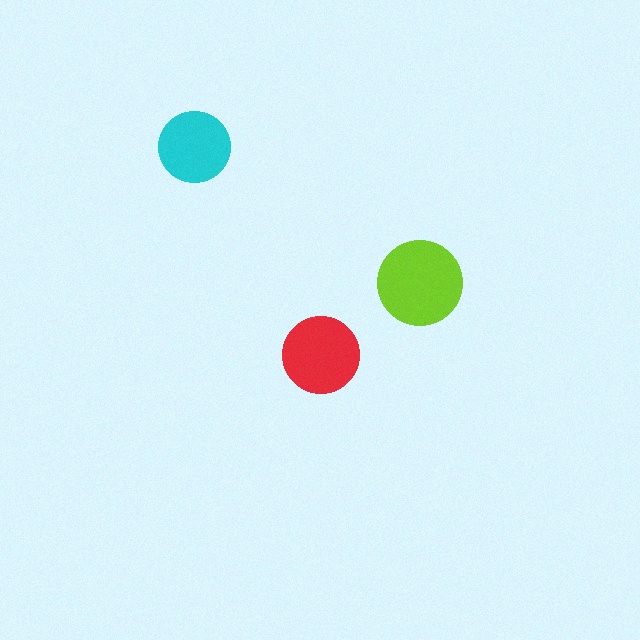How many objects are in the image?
There are 3 objects in the image.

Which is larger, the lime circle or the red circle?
The lime one.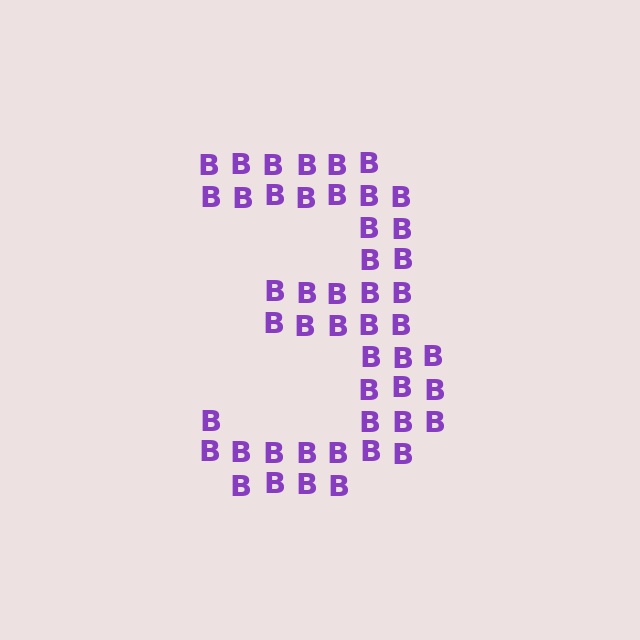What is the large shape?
The large shape is the digit 3.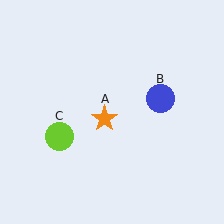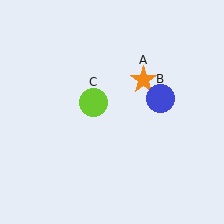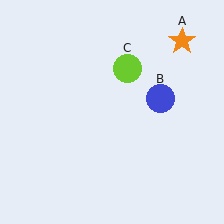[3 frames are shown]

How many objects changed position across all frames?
2 objects changed position: orange star (object A), lime circle (object C).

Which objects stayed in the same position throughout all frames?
Blue circle (object B) remained stationary.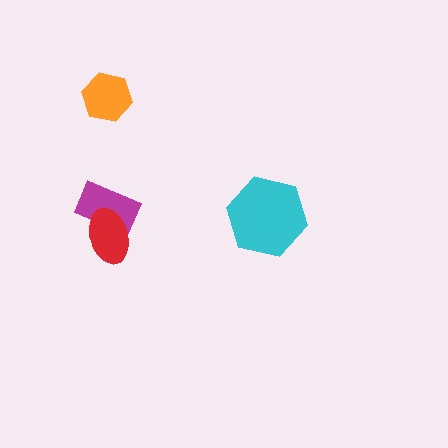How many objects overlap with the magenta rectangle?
1 object overlaps with the magenta rectangle.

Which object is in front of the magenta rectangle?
The red ellipse is in front of the magenta rectangle.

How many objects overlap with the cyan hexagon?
0 objects overlap with the cyan hexagon.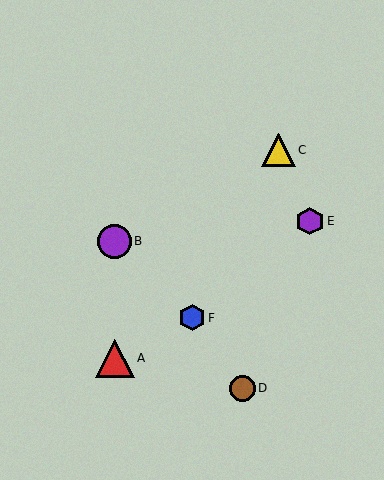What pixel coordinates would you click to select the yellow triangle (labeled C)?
Click at (278, 150) to select the yellow triangle C.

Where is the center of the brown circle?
The center of the brown circle is at (242, 388).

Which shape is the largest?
The red triangle (labeled A) is the largest.